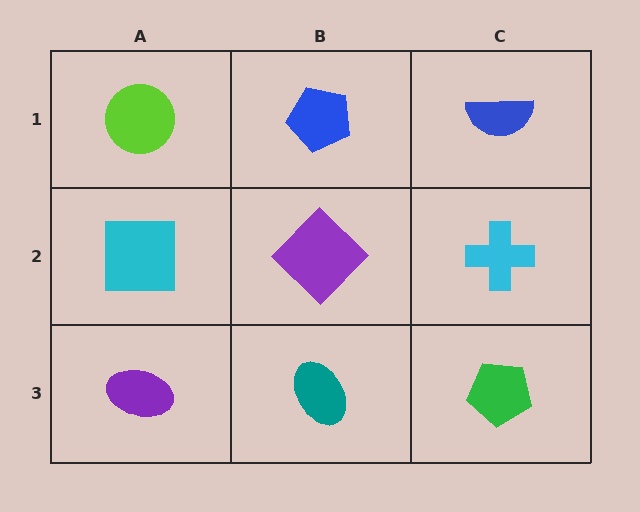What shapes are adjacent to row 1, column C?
A cyan cross (row 2, column C), a blue pentagon (row 1, column B).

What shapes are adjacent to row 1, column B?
A purple diamond (row 2, column B), a lime circle (row 1, column A), a blue semicircle (row 1, column C).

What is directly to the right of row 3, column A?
A teal ellipse.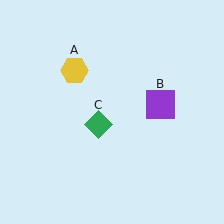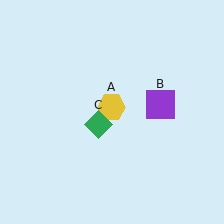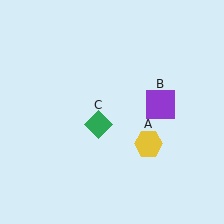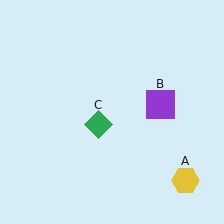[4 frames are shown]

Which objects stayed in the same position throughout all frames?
Purple square (object B) and green diamond (object C) remained stationary.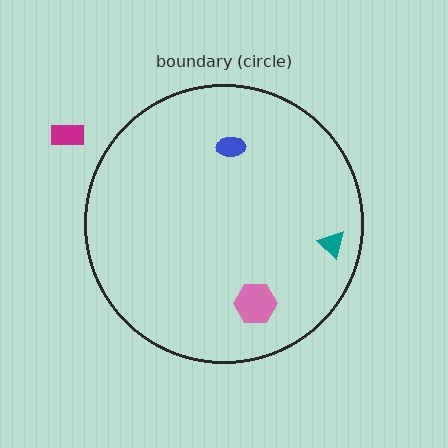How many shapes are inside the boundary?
3 inside, 1 outside.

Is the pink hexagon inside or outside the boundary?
Inside.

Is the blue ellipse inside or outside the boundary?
Inside.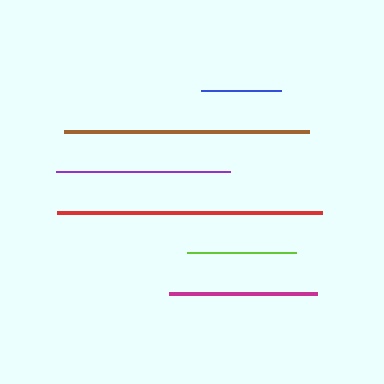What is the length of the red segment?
The red segment is approximately 265 pixels long.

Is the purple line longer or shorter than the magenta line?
The purple line is longer than the magenta line.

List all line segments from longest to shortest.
From longest to shortest: red, brown, purple, magenta, lime, blue.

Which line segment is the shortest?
The blue line is the shortest at approximately 80 pixels.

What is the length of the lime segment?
The lime segment is approximately 109 pixels long.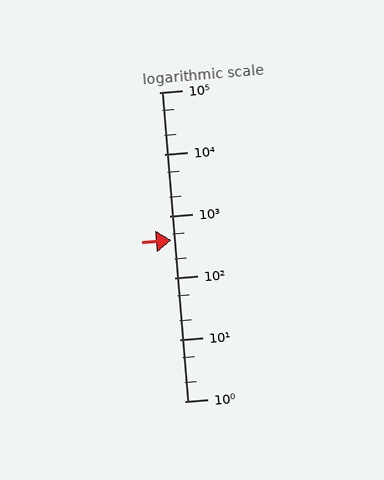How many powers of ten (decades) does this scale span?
The scale spans 5 decades, from 1 to 100000.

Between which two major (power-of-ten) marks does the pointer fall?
The pointer is between 100 and 1000.